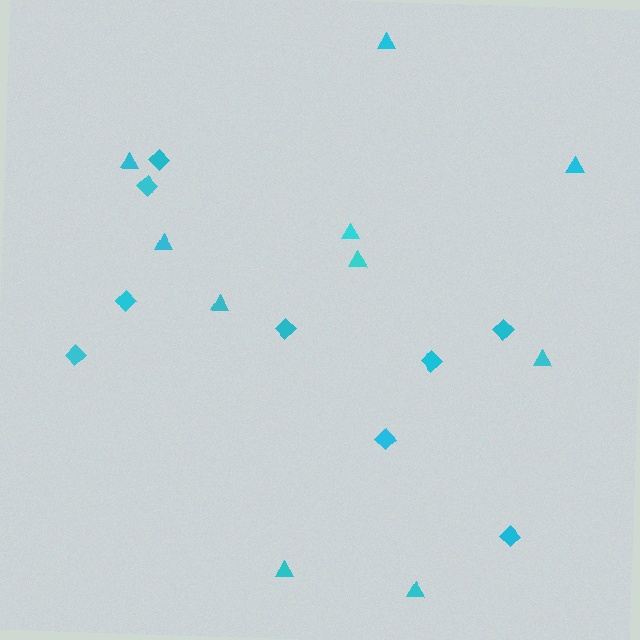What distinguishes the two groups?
There are 2 groups: one group of diamonds (9) and one group of triangles (10).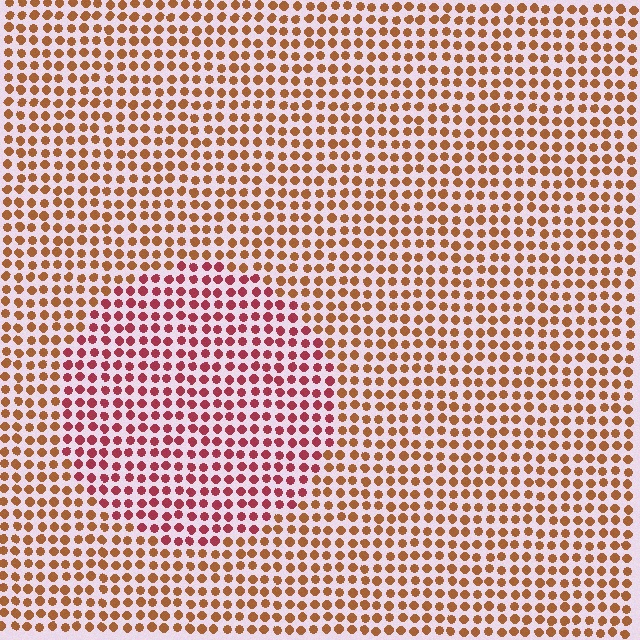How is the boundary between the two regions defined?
The boundary is defined purely by a slight shift in hue (about 37 degrees). Spacing, size, and orientation are identical on both sides.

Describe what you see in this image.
The image is filled with small brown elements in a uniform arrangement. A circle-shaped region is visible where the elements are tinted to a slightly different hue, forming a subtle color boundary.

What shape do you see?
I see a circle.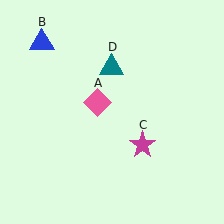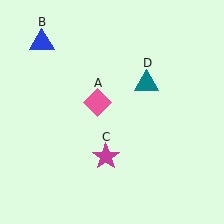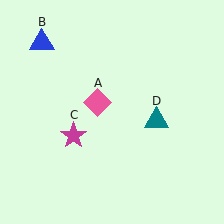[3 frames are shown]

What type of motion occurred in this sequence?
The magenta star (object C), teal triangle (object D) rotated clockwise around the center of the scene.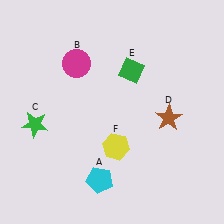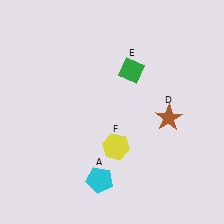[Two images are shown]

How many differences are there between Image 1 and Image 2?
There are 2 differences between the two images.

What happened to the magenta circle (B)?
The magenta circle (B) was removed in Image 2. It was in the top-left area of Image 1.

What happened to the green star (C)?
The green star (C) was removed in Image 2. It was in the bottom-left area of Image 1.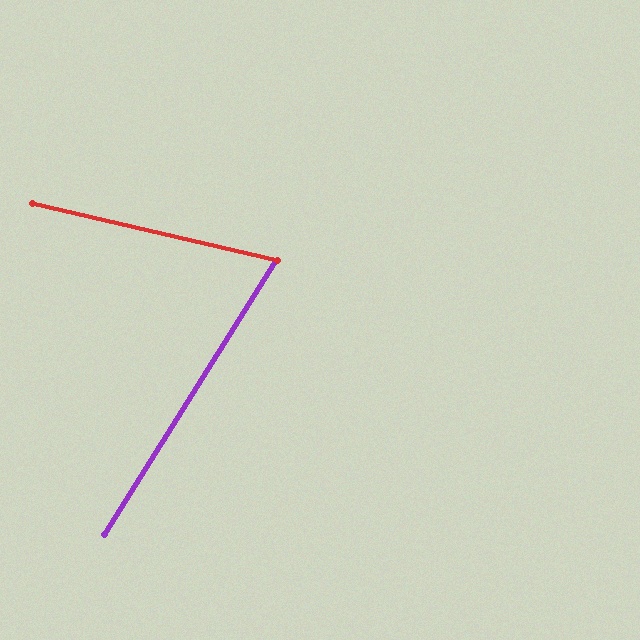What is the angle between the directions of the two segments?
Approximately 71 degrees.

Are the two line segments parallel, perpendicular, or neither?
Neither parallel nor perpendicular — they differ by about 71°.